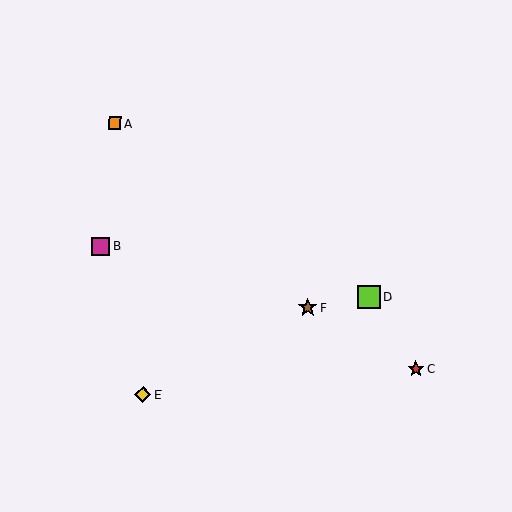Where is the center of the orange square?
The center of the orange square is at (115, 124).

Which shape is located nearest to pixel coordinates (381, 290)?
The lime square (labeled D) at (369, 297) is nearest to that location.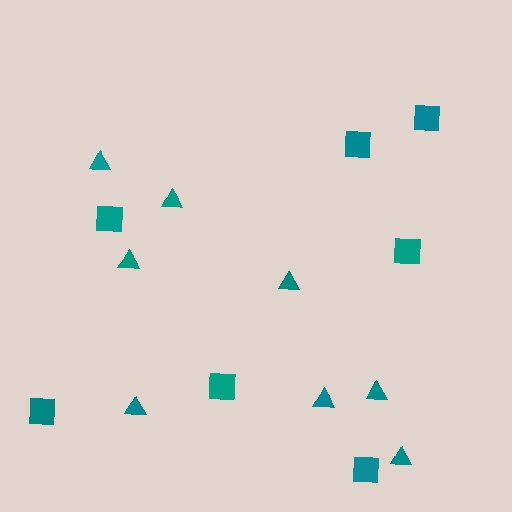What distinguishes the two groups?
There are 2 groups: one group of triangles (8) and one group of squares (7).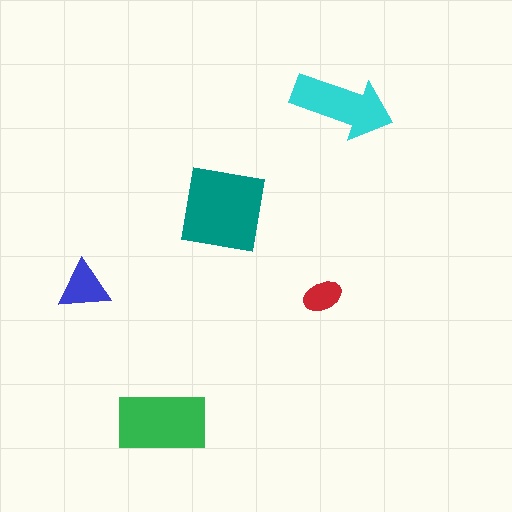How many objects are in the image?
There are 5 objects in the image.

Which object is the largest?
The teal square.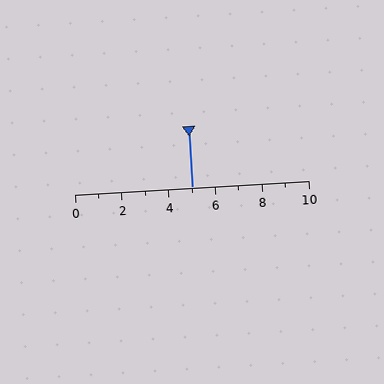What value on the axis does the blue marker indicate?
The marker indicates approximately 5.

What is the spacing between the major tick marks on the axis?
The major ticks are spaced 2 apart.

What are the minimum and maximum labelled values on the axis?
The axis runs from 0 to 10.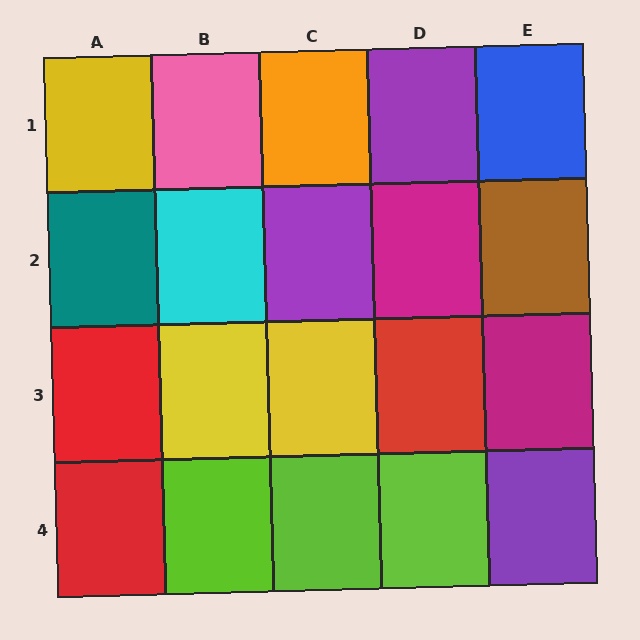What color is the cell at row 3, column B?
Yellow.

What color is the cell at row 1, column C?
Orange.